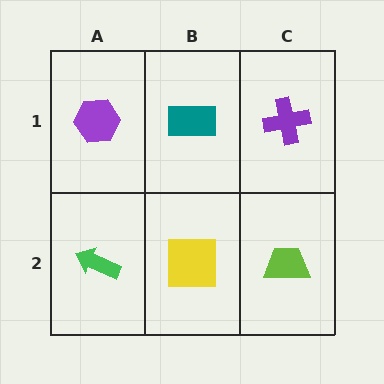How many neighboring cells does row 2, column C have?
2.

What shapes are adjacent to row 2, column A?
A purple hexagon (row 1, column A), a yellow square (row 2, column B).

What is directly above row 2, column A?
A purple hexagon.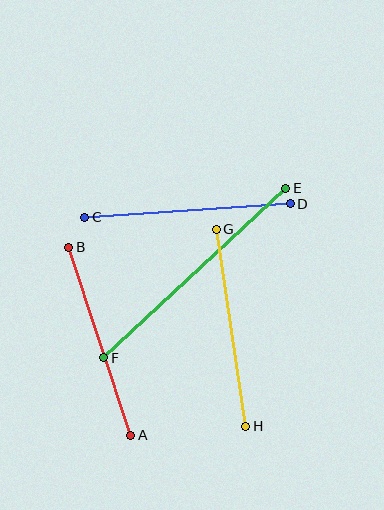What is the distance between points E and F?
The distance is approximately 249 pixels.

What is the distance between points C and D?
The distance is approximately 206 pixels.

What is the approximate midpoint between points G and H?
The midpoint is at approximately (231, 328) pixels.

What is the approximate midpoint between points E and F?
The midpoint is at approximately (195, 273) pixels.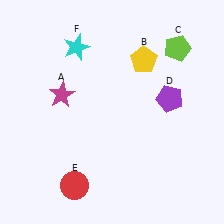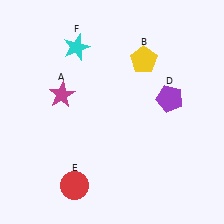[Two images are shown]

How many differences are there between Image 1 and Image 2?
There is 1 difference between the two images.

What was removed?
The lime pentagon (C) was removed in Image 2.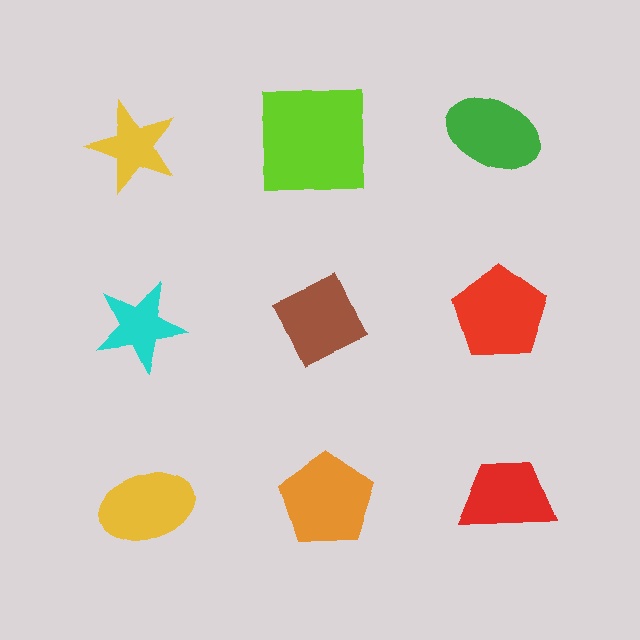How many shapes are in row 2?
3 shapes.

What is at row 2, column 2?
A brown diamond.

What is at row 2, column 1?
A cyan star.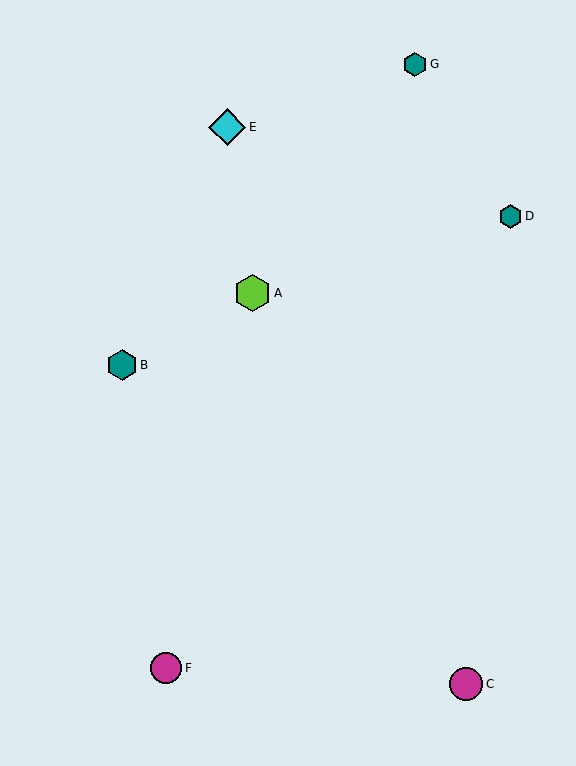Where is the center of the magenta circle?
The center of the magenta circle is at (466, 684).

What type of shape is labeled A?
Shape A is a lime hexagon.